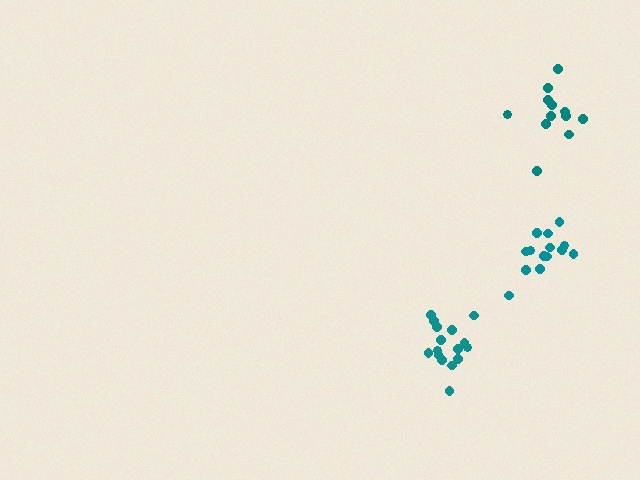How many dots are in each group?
Group 1: 16 dots, Group 2: 14 dots, Group 3: 12 dots (42 total).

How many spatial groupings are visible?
There are 3 spatial groupings.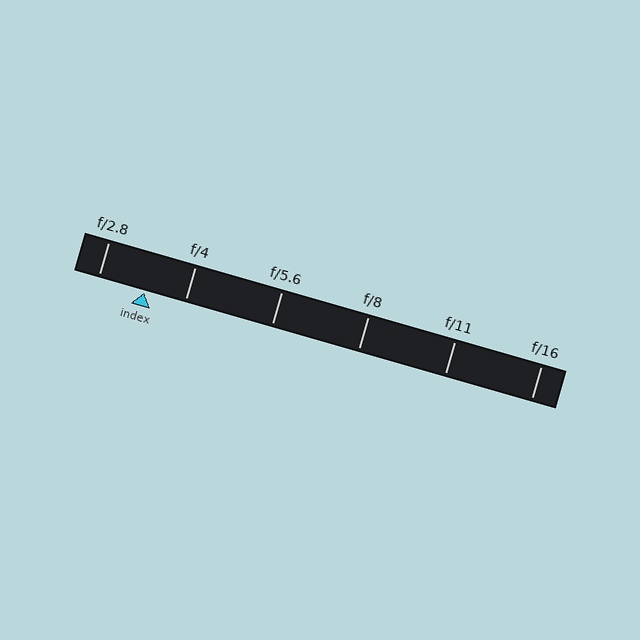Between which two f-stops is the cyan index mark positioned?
The index mark is between f/2.8 and f/4.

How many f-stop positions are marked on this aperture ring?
There are 6 f-stop positions marked.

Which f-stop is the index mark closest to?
The index mark is closest to f/4.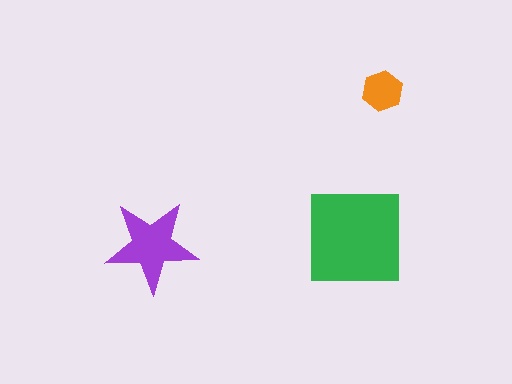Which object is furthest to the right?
The orange hexagon is rightmost.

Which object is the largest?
The green square.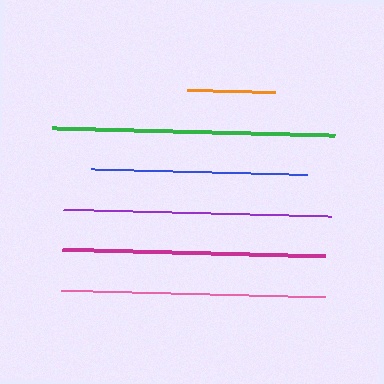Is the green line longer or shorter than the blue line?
The green line is longer than the blue line.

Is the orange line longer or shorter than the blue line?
The blue line is longer than the orange line.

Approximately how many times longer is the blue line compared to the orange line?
The blue line is approximately 2.5 times the length of the orange line.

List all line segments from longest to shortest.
From longest to shortest: green, purple, pink, magenta, blue, orange.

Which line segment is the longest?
The green line is the longest at approximately 284 pixels.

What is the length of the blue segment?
The blue segment is approximately 216 pixels long.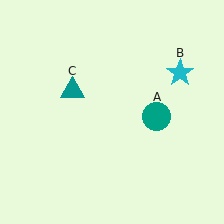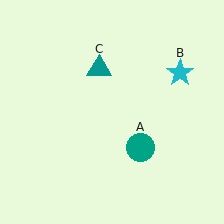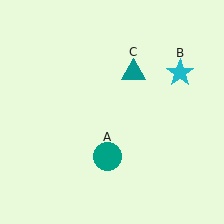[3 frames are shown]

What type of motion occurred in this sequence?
The teal circle (object A), teal triangle (object C) rotated clockwise around the center of the scene.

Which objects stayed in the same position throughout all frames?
Cyan star (object B) remained stationary.